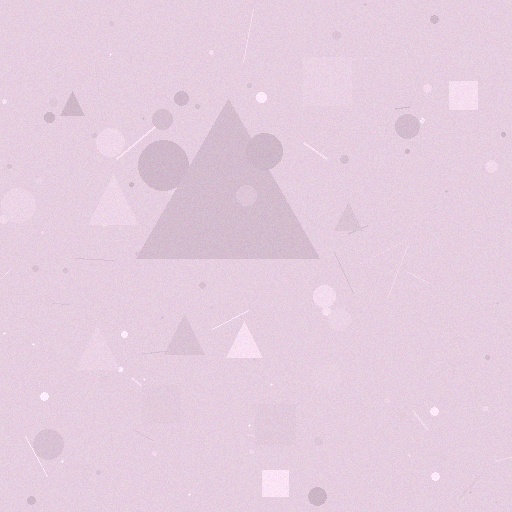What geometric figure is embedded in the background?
A triangle is embedded in the background.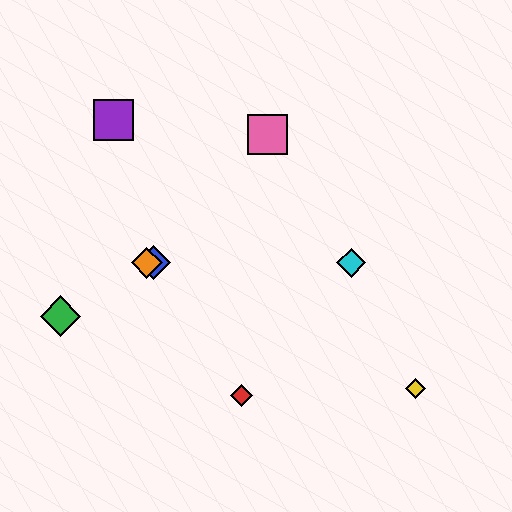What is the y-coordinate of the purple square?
The purple square is at y≈120.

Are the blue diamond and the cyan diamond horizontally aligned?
Yes, both are at y≈263.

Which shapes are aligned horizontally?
The blue diamond, the orange diamond, the cyan diamond are aligned horizontally.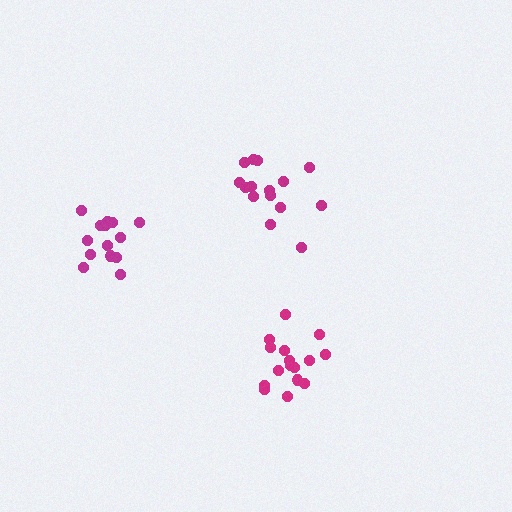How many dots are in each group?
Group 1: 15 dots, Group 2: 14 dots, Group 3: 16 dots (45 total).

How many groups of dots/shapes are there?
There are 3 groups.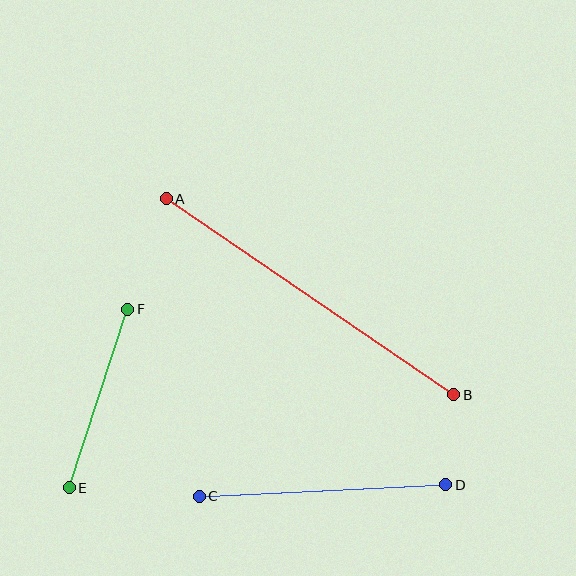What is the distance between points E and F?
The distance is approximately 188 pixels.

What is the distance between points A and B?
The distance is approximately 348 pixels.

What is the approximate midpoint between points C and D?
The midpoint is at approximately (322, 491) pixels.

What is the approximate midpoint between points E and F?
The midpoint is at approximately (98, 398) pixels.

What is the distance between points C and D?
The distance is approximately 246 pixels.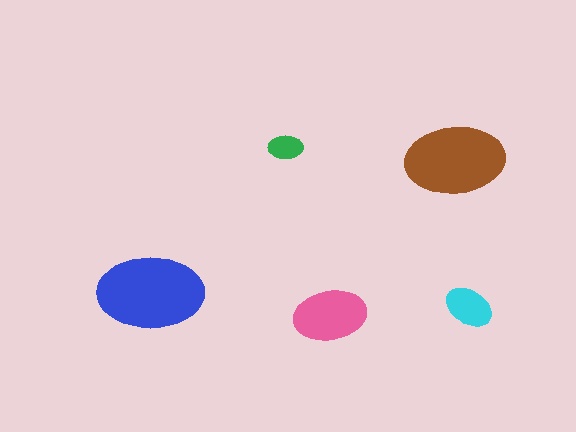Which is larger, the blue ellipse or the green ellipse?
The blue one.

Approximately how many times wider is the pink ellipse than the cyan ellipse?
About 1.5 times wider.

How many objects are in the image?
There are 5 objects in the image.